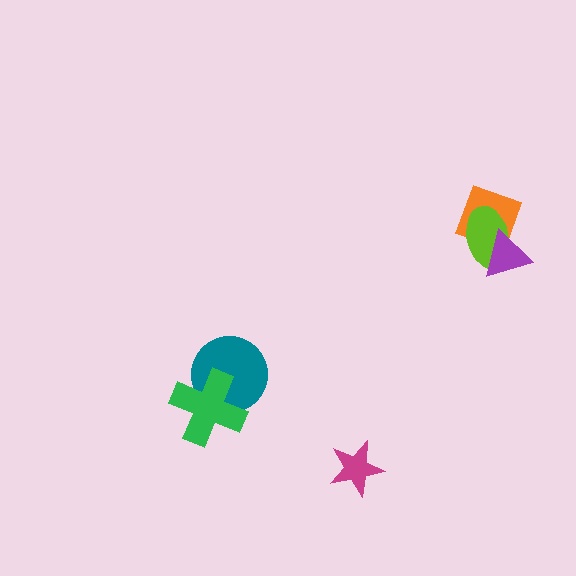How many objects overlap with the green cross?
1 object overlaps with the green cross.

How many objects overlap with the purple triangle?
2 objects overlap with the purple triangle.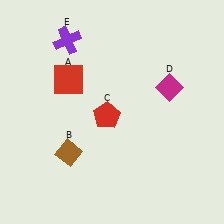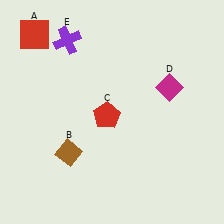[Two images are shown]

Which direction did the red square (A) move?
The red square (A) moved up.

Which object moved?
The red square (A) moved up.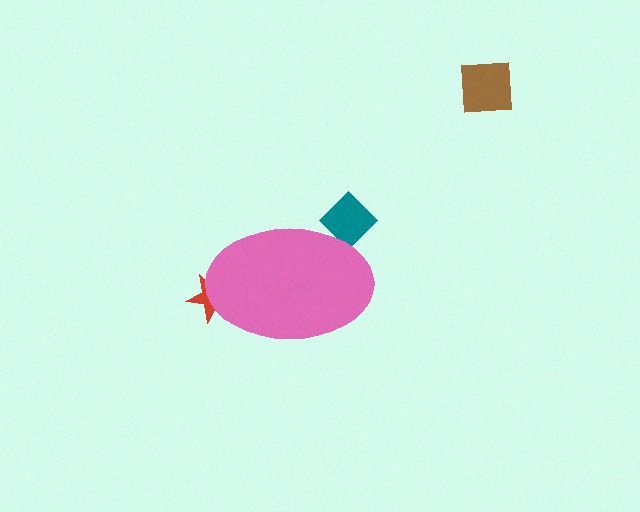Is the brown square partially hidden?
No, the brown square is fully visible.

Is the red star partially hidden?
Yes, the red star is partially hidden behind the pink ellipse.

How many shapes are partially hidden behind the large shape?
2 shapes are partially hidden.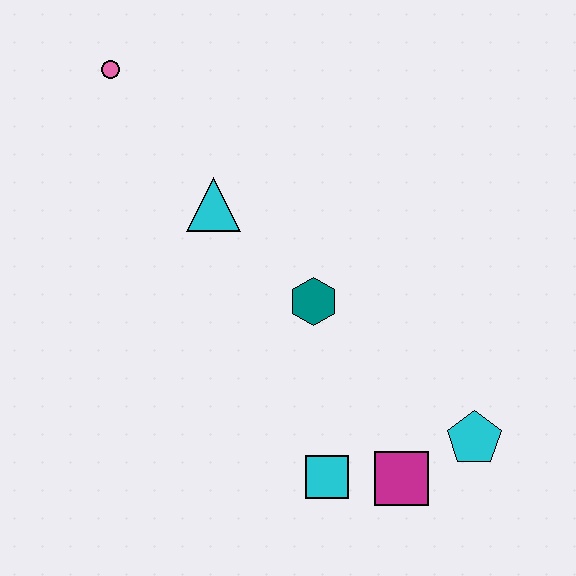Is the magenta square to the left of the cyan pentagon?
Yes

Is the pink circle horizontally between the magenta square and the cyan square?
No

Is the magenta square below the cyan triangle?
Yes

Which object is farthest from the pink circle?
The cyan pentagon is farthest from the pink circle.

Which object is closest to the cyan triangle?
The teal hexagon is closest to the cyan triangle.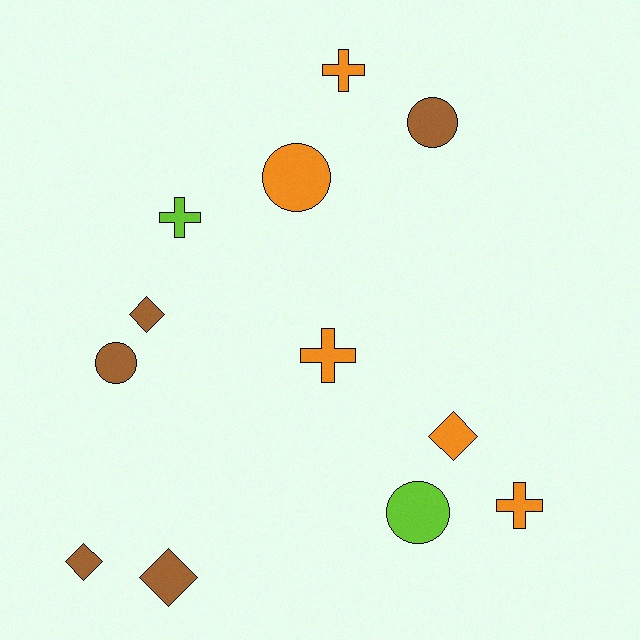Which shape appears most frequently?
Circle, with 4 objects.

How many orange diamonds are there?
There is 1 orange diamond.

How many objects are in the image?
There are 12 objects.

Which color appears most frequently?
Brown, with 5 objects.